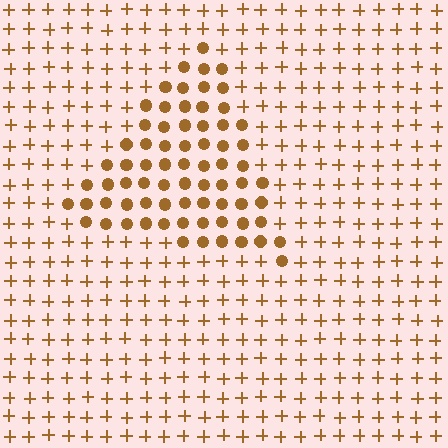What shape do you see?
I see a triangle.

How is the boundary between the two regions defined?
The boundary is defined by a change in element shape: circles inside vs. plus signs outside. All elements share the same color and spacing.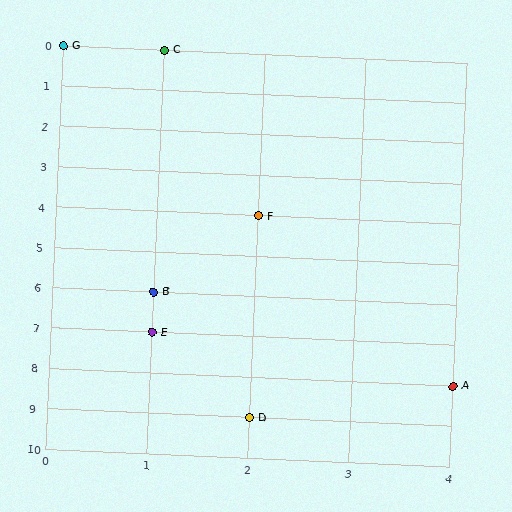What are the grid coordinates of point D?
Point D is at grid coordinates (2, 9).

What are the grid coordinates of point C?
Point C is at grid coordinates (1, 0).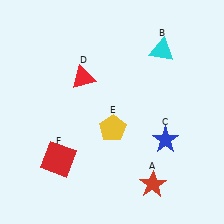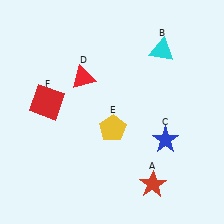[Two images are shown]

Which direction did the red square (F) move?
The red square (F) moved up.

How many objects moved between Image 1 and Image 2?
1 object moved between the two images.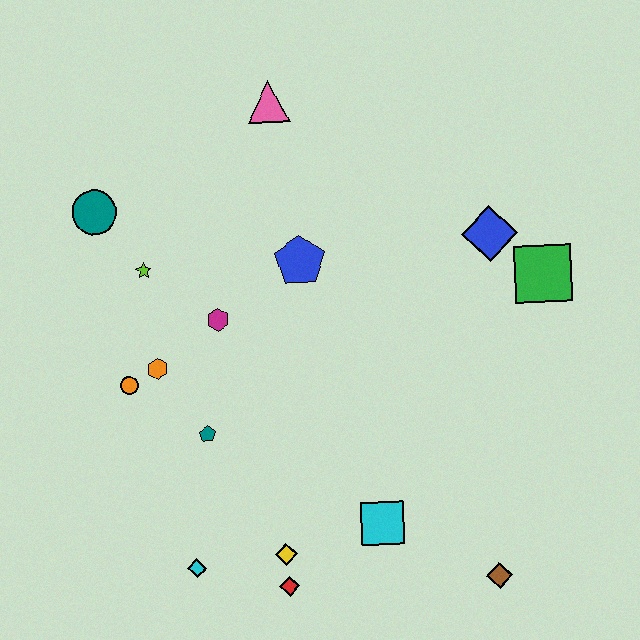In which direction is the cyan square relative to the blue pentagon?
The cyan square is below the blue pentagon.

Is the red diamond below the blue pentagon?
Yes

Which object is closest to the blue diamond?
The green square is closest to the blue diamond.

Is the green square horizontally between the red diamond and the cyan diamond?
No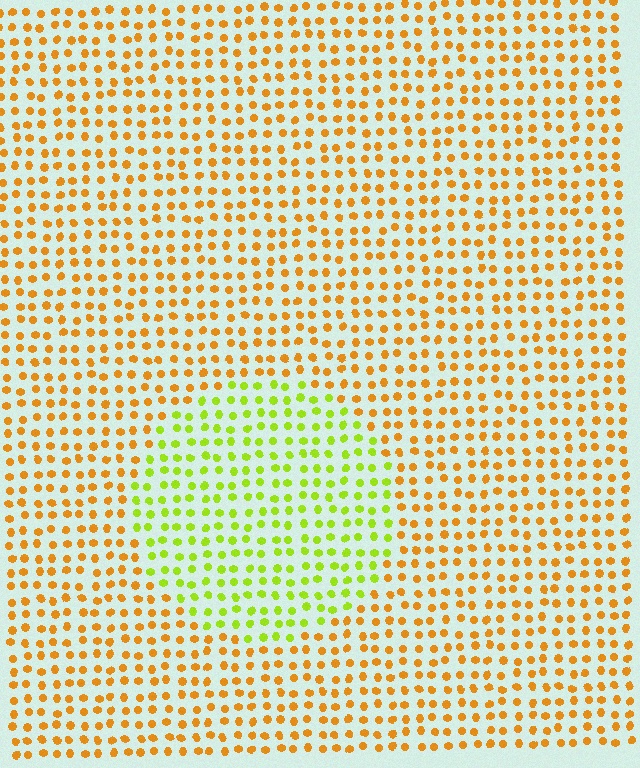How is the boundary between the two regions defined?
The boundary is defined purely by a slight shift in hue (about 48 degrees). Spacing, size, and orientation are identical on both sides.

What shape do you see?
I see a circle.